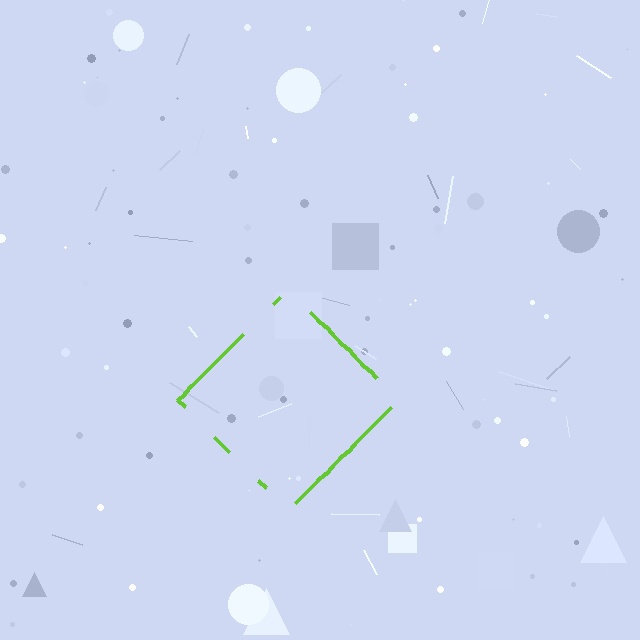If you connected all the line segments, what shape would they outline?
They would outline a diamond.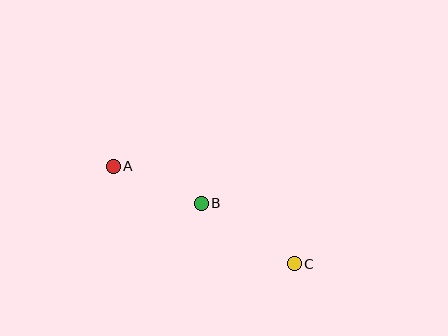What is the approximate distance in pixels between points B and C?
The distance between B and C is approximately 111 pixels.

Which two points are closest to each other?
Points A and B are closest to each other.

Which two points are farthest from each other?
Points A and C are farthest from each other.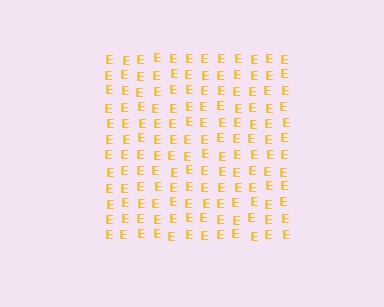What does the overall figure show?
The overall figure shows a square.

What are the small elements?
The small elements are letter E's.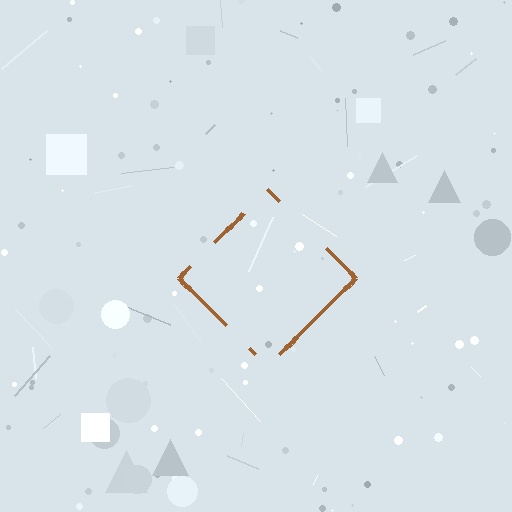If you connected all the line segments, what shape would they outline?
They would outline a diamond.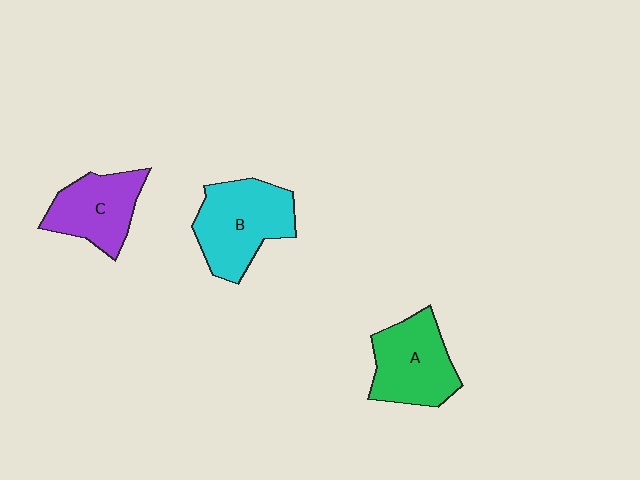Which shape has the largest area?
Shape B (cyan).